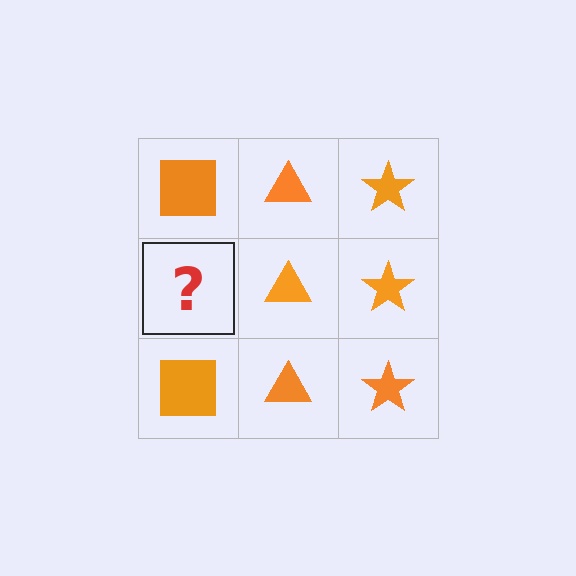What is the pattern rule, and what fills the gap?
The rule is that each column has a consistent shape. The gap should be filled with an orange square.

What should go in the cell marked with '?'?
The missing cell should contain an orange square.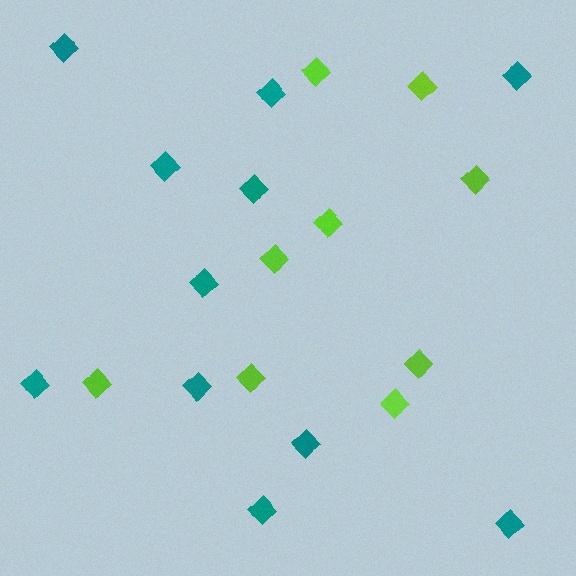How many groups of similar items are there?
There are 2 groups: one group of lime diamonds (9) and one group of teal diamonds (11).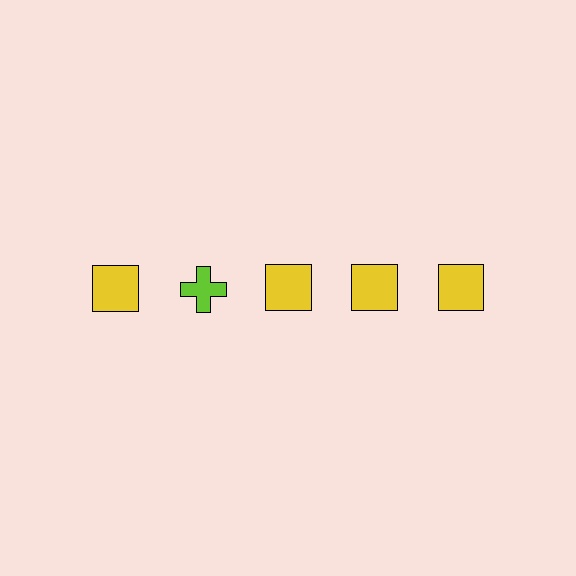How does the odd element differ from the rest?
It differs in both color (lime instead of yellow) and shape (cross instead of square).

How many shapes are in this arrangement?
There are 5 shapes arranged in a grid pattern.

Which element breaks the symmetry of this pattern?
The lime cross in the top row, second from left column breaks the symmetry. All other shapes are yellow squares.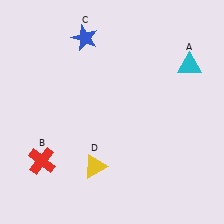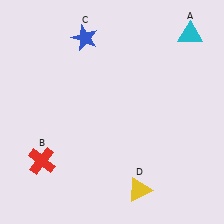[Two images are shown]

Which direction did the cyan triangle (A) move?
The cyan triangle (A) moved up.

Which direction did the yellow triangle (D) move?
The yellow triangle (D) moved right.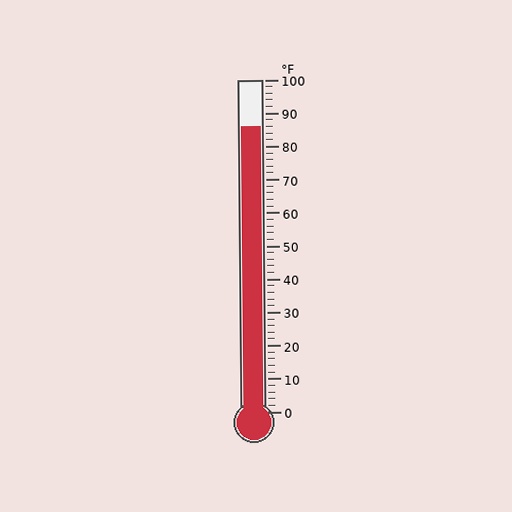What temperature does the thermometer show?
The thermometer shows approximately 86°F.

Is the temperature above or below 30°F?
The temperature is above 30°F.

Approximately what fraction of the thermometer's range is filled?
The thermometer is filled to approximately 85% of its range.